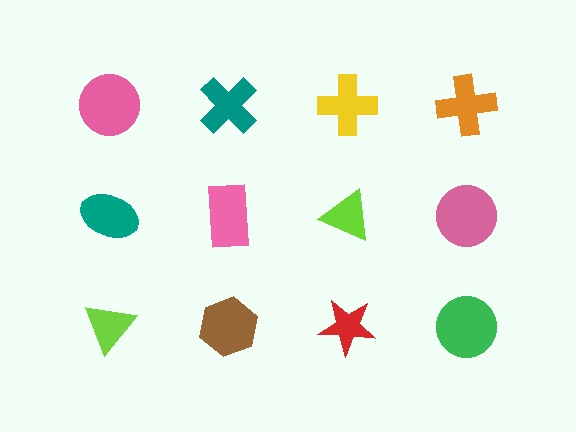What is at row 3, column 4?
A green circle.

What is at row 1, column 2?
A teal cross.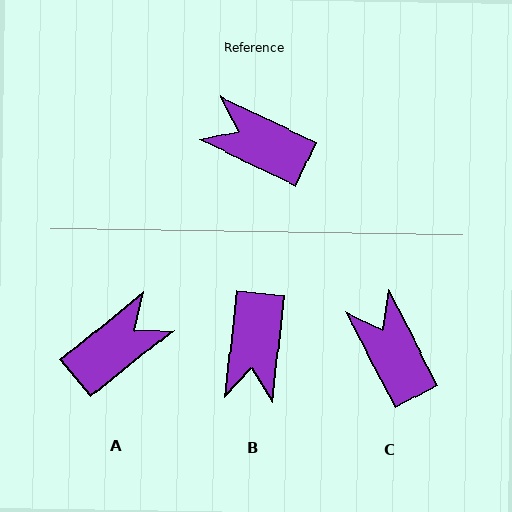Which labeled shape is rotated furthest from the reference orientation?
A, about 116 degrees away.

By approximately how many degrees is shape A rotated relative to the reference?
Approximately 116 degrees clockwise.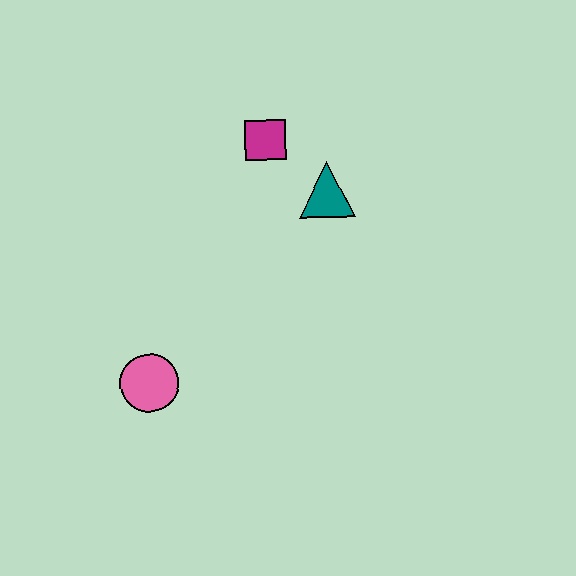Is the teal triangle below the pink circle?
No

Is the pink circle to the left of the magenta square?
Yes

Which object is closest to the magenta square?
The teal triangle is closest to the magenta square.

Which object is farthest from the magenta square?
The pink circle is farthest from the magenta square.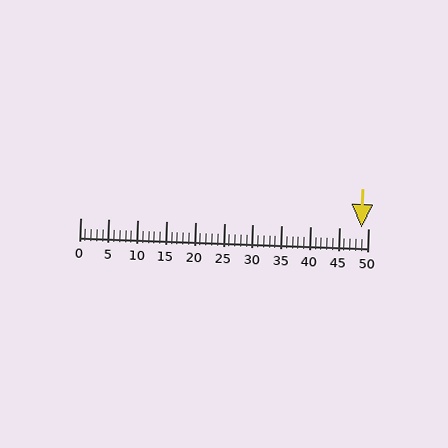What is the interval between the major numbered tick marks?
The major tick marks are spaced 5 units apart.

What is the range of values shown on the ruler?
The ruler shows values from 0 to 50.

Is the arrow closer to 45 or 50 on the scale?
The arrow is closer to 50.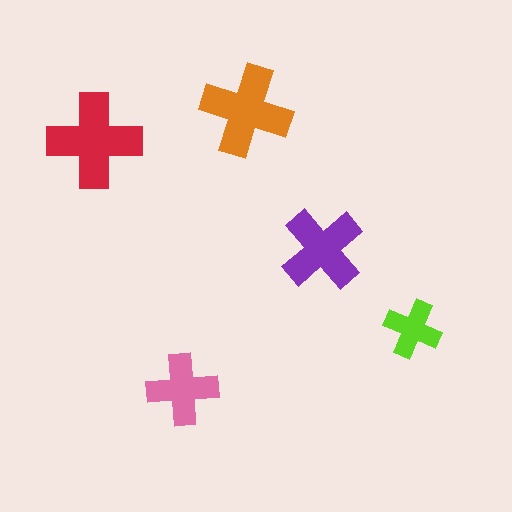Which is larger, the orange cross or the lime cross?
The orange one.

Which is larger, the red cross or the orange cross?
The red one.